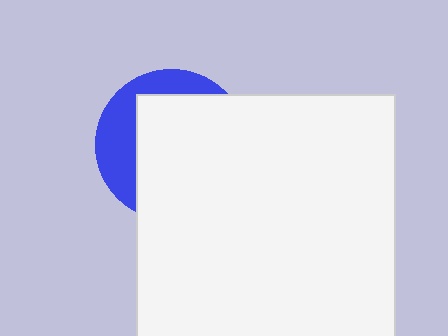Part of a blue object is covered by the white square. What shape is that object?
It is a circle.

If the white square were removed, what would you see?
You would see the complete blue circle.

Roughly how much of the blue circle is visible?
A small part of it is visible (roughly 31%).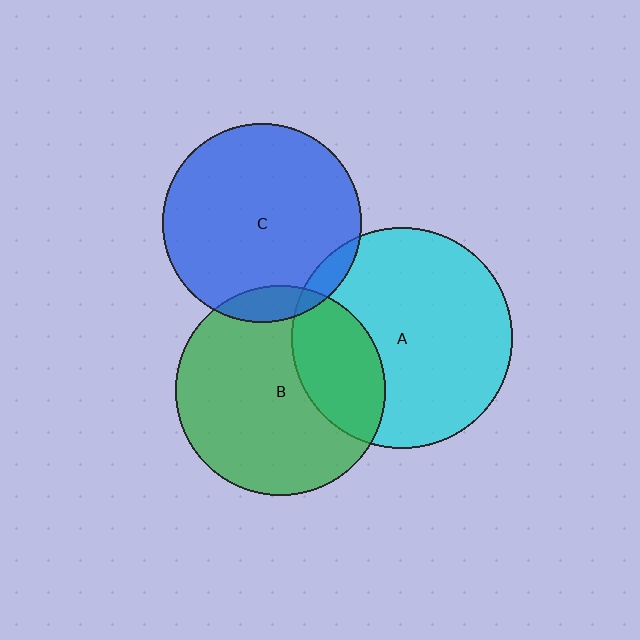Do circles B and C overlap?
Yes.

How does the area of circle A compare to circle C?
Approximately 1.2 times.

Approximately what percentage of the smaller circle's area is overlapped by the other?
Approximately 10%.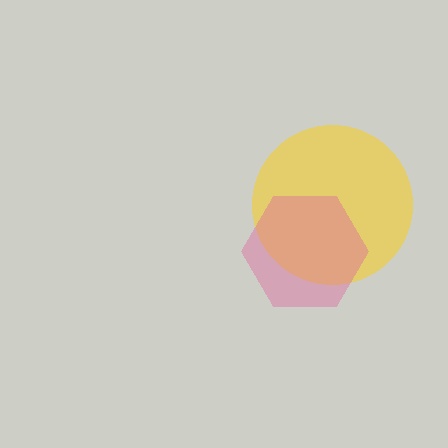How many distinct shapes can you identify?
There are 2 distinct shapes: a yellow circle, a pink hexagon.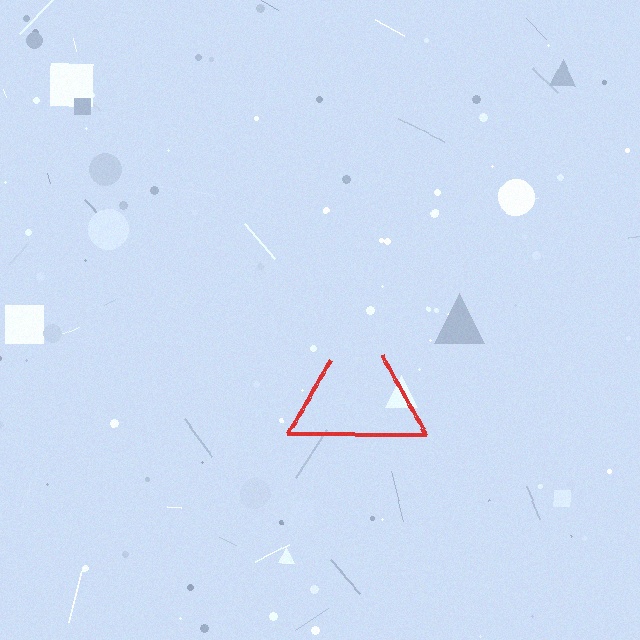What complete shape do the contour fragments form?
The contour fragments form a triangle.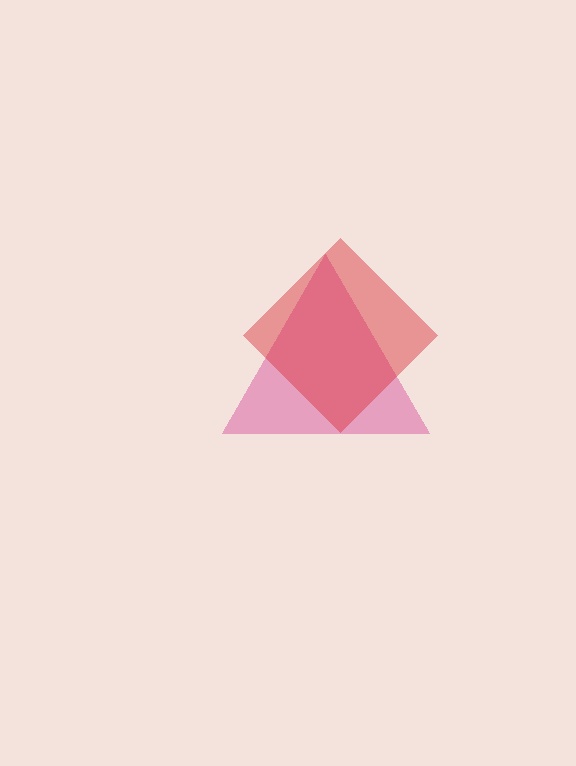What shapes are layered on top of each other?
The layered shapes are: a pink triangle, a red diamond.